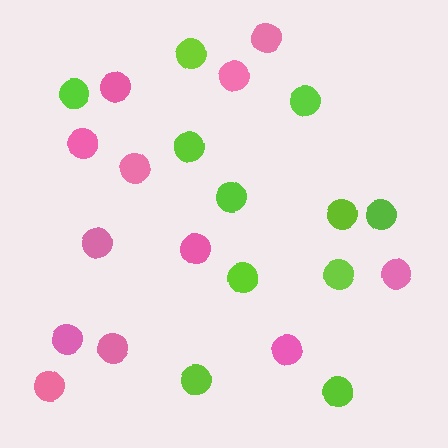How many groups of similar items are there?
There are 2 groups: one group of pink circles (12) and one group of lime circles (11).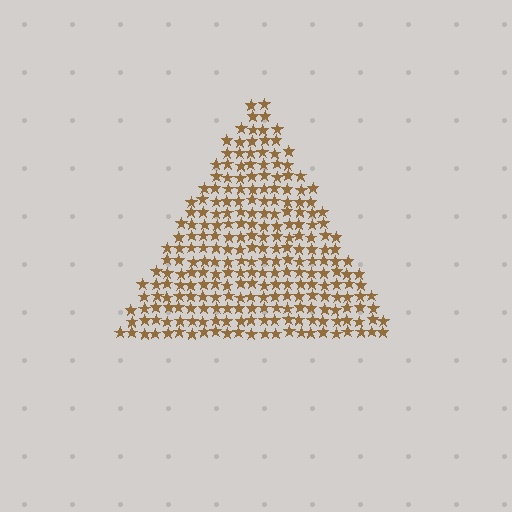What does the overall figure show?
The overall figure shows a triangle.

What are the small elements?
The small elements are stars.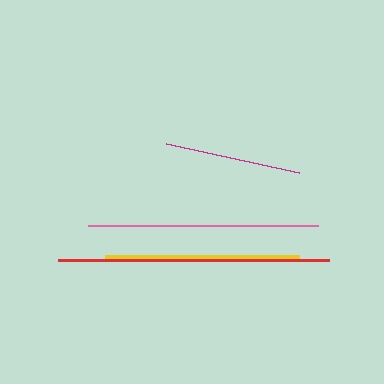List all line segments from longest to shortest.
From longest to shortest: red, pink, yellow, magenta.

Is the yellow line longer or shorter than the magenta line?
The yellow line is longer than the magenta line.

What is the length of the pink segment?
The pink segment is approximately 230 pixels long.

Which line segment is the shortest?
The magenta line is the shortest at approximately 136 pixels.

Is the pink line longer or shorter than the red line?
The red line is longer than the pink line.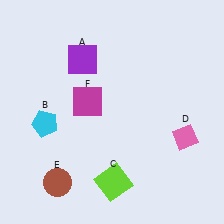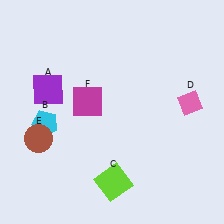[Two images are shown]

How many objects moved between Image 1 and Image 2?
3 objects moved between the two images.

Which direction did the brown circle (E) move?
The brown circle (E) moved up.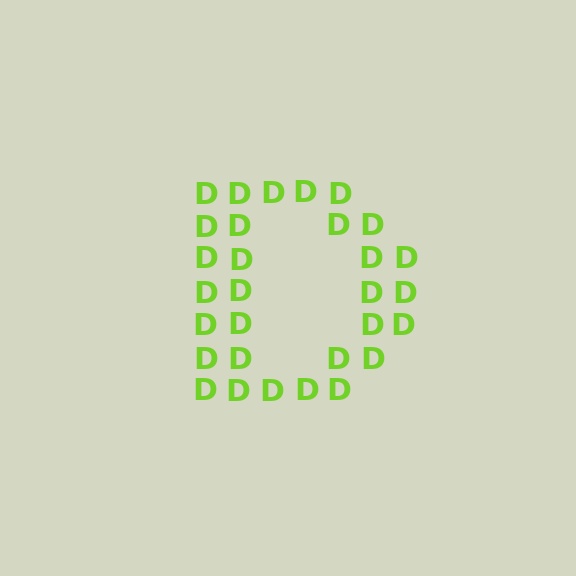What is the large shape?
The large shape is the letter D.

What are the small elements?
The small elements are letter D's.